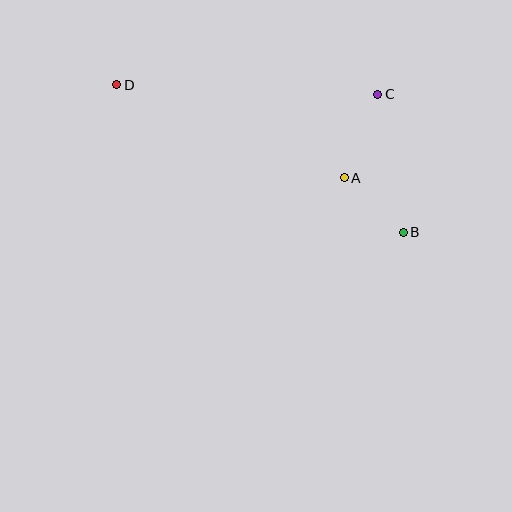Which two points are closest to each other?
Points A and B are closest to each other.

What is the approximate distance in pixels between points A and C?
The distance between A and C is approximately 90 pixels.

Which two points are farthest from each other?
Points B and D are farthest from each other.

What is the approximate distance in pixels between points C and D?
The distance between C and D is approximately 261 pixels.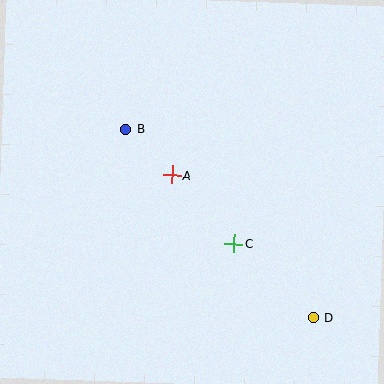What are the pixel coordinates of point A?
Point A is at (172, 175).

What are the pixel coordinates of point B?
Point B is at (126, 129).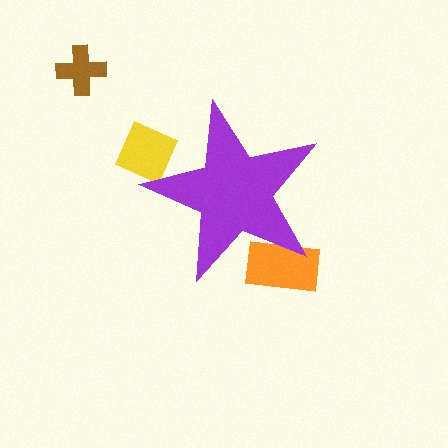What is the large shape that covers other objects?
A purple star.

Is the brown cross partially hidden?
No, the brown cross is fully visible.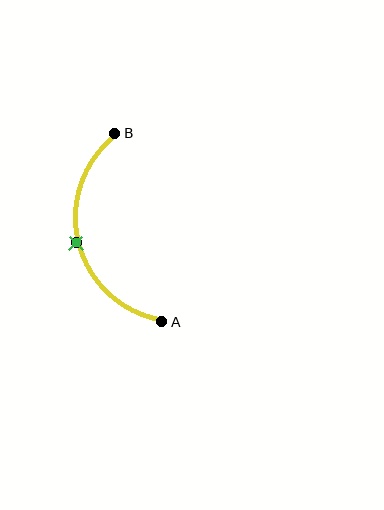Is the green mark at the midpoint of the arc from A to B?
Yes. The green mark lies on the arc at equal arc-length from both A and B — it is the arc midpoint.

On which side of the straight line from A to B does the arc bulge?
The arc bulges to the left of the straight line connecting A and B.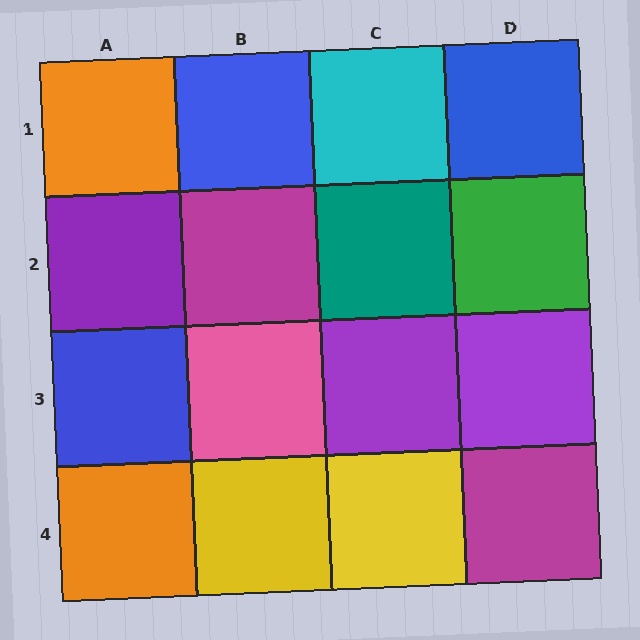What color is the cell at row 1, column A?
Orange.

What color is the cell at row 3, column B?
Pink.